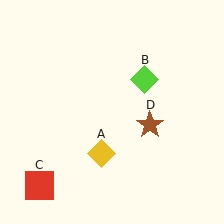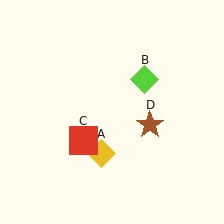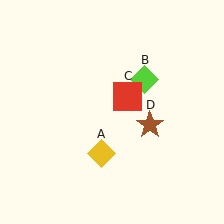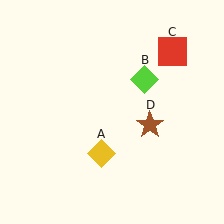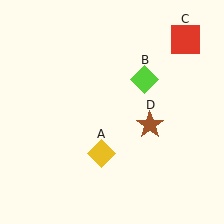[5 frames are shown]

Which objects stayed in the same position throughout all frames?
Yellow diamond (object A) and lime diamond (object B) and brown star (object D) remained stationary.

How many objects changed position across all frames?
1 object changed position: red square (object C).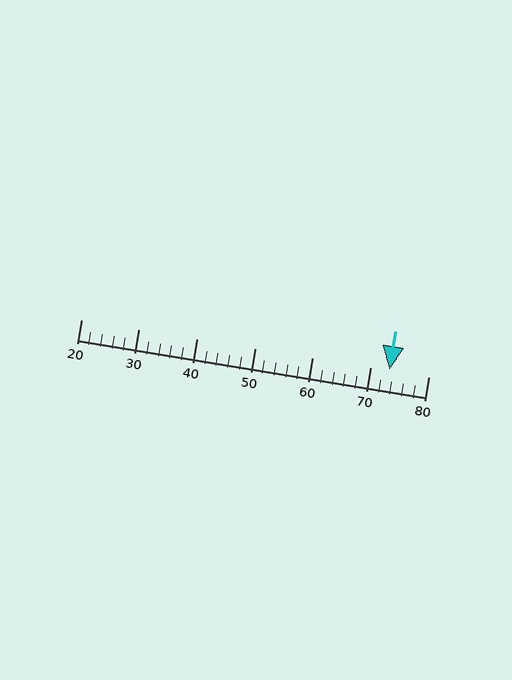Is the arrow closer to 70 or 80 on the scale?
The arrow is closer to 70.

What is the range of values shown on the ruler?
The ruler shows values from 20 to 80.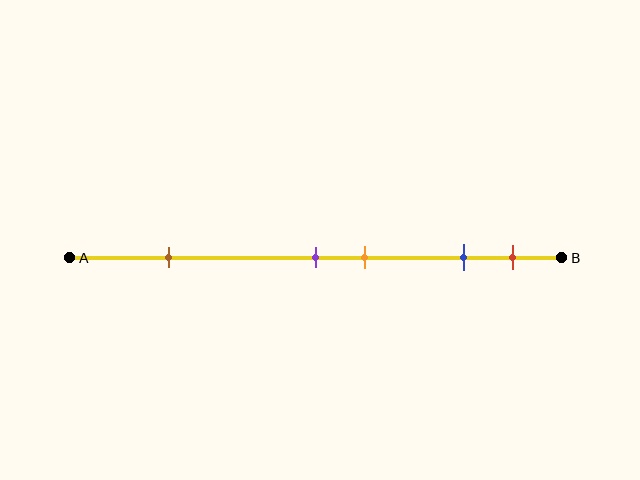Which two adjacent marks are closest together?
The purple and orange marks are the closest adjacent pair.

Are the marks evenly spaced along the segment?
No, the marks are not evenly spaced.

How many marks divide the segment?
There are 5 marks dividing the segment.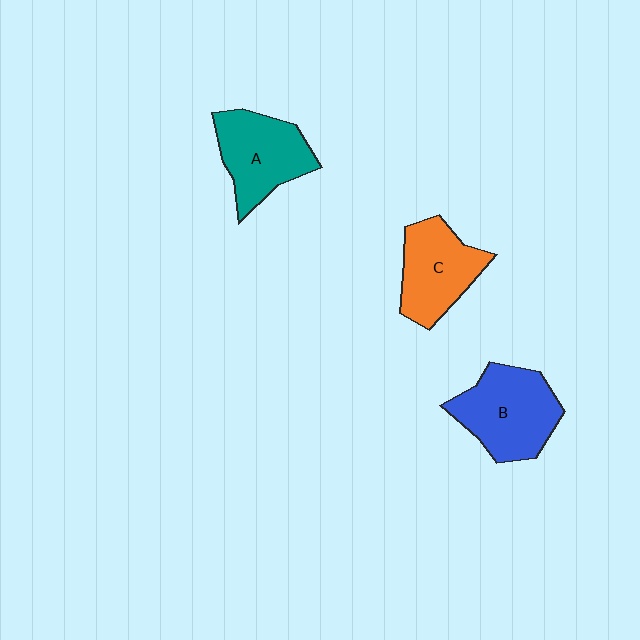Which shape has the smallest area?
Shape C (orange).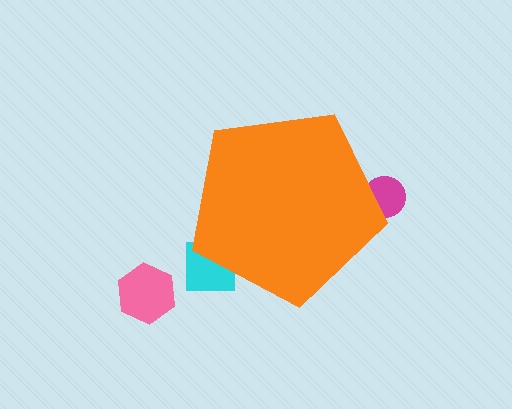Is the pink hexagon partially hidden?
No, the pink hexagon is fully visible.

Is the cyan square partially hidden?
Yes, the cyan square is partially hidden behind the orange pentagon.